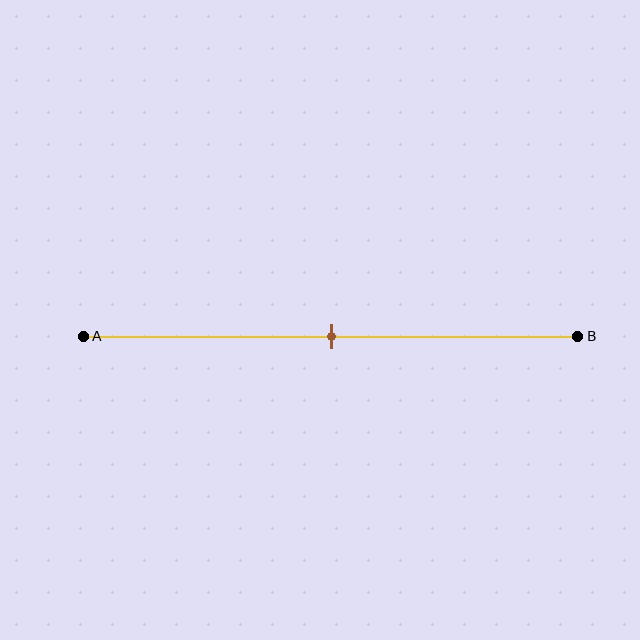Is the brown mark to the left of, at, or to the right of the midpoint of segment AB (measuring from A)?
The brown mark is approximately at the midpoint of segment AB.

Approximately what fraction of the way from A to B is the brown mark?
The brown mark is approximately 50% of the way from A to B.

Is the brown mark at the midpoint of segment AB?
Yes, the mark is approximately at the midpoint.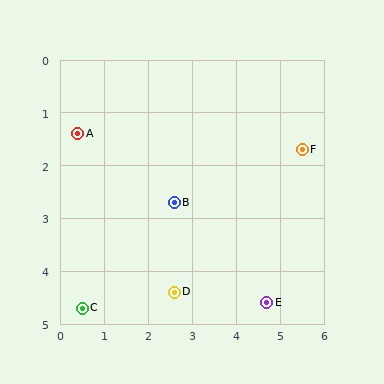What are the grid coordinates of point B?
Point B is at approximately (2.6, 2.7).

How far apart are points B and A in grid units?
Points B and A are about 2.6 grid units apart.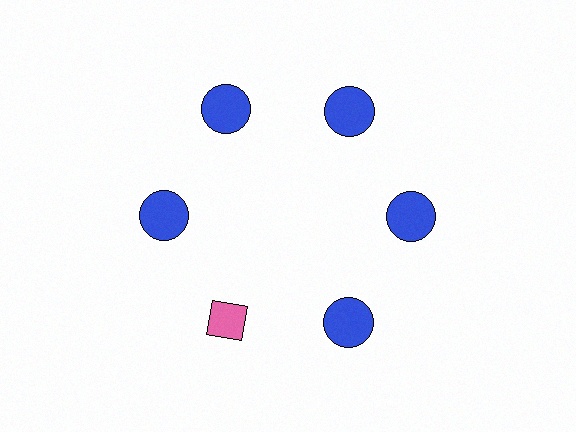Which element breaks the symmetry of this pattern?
The pink diamond at roughly the 7 o'clock position breaks the symmetry. All other shapes are blue circles.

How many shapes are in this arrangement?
There are 6 shapes arranged in a ring pattern.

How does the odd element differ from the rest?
It differs in both color (pink instead of blue) and shape (diamond instead of circle).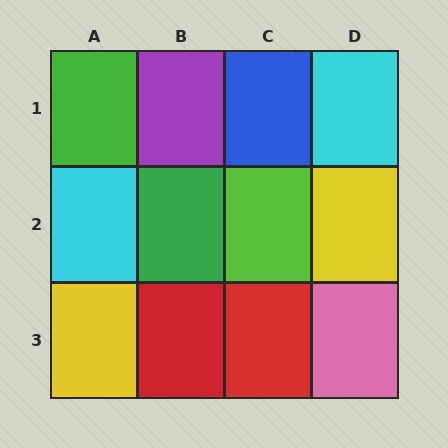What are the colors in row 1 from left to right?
Green, purple, blue, cyan.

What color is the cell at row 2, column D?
Yellow.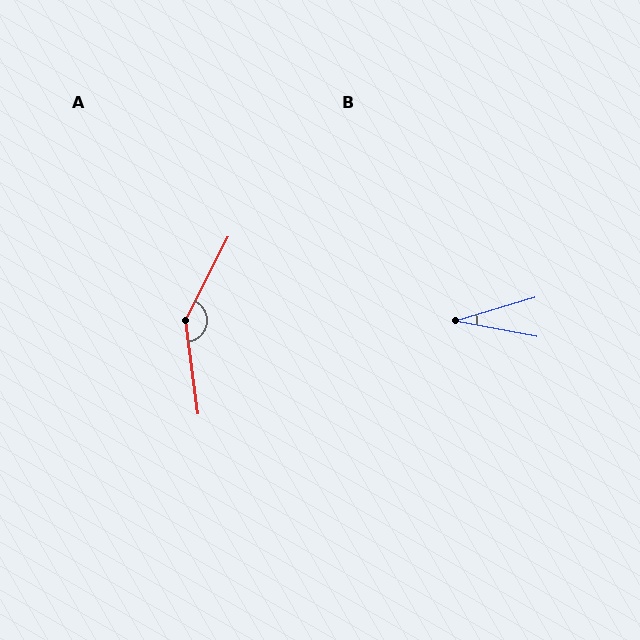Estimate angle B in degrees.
Approximately 27 degrees.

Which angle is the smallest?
B, at approximately 27 degrees.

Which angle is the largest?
A, at approximately 146 degrees.